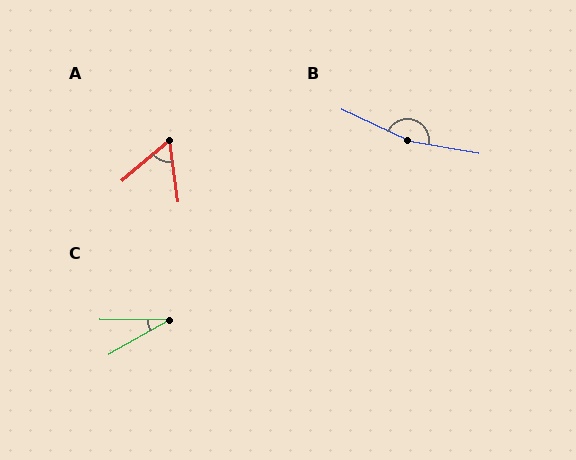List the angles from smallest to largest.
C (30°), A (58°), B (165°).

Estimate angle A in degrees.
Approximately 58 degrees.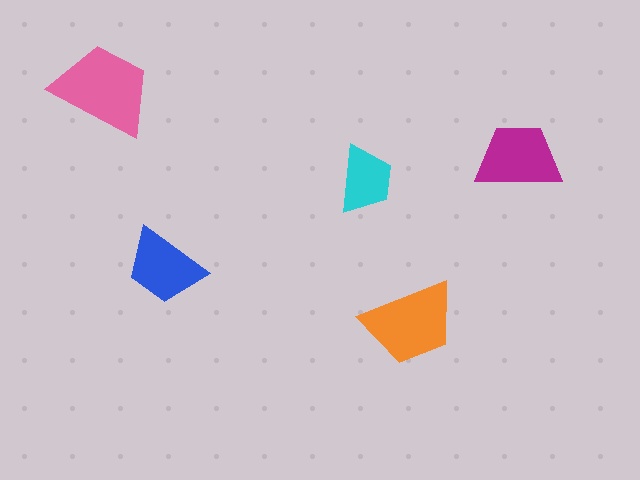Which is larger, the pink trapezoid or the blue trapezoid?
The pink one.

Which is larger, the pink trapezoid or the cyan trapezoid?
The pink one.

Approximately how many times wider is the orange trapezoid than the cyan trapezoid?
About 1.5 times wider.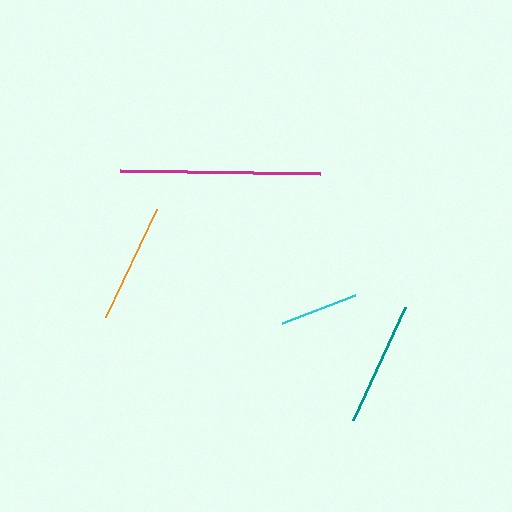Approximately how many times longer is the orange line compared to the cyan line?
The orange line is approximately 1.5 times the length of the cyan line.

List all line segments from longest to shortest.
From longest to shortest: magenta, teal, orange, cyan.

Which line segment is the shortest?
The cyan line is the shortest at approximately 78 pixels.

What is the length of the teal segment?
The teal segment is approximately 124 pixels long.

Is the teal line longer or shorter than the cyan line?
The teal line is longer than the cyan line.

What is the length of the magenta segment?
The magenta segment is approximately 200 pixels long.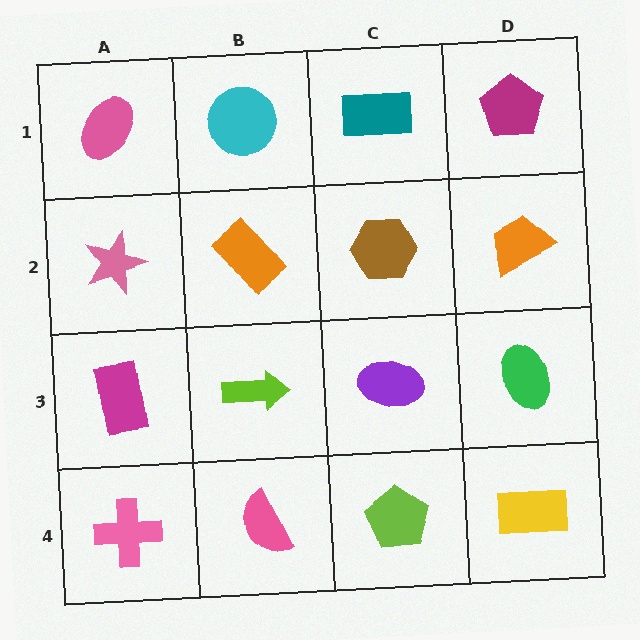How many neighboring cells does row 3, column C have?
4.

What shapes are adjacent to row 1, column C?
A brown hexagon (row 2, column C), a cyan circle (row 1, column B), a magenta pentagon (row 1, column D).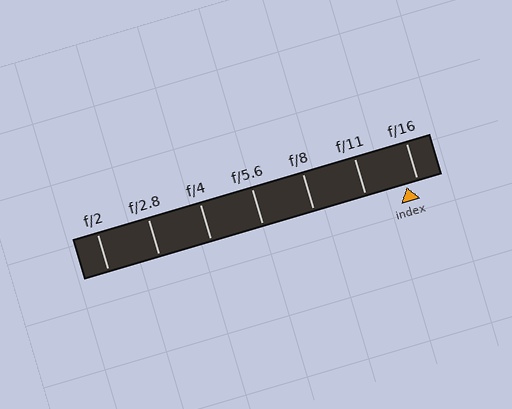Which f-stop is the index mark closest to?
The index mark is closest to f/16.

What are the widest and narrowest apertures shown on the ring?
The widest aperture shown is f/2 and the narrowest is f/16.